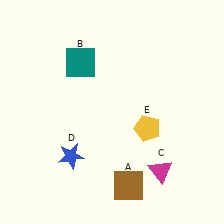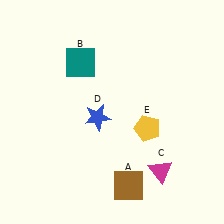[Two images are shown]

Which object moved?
The blue star (D) moved up.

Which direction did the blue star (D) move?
The blue star (D) moved up.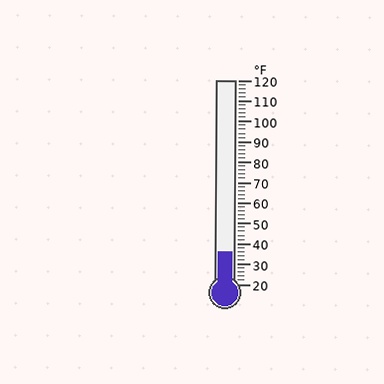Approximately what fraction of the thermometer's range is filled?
The thermometer is filled to approximately 15% of its range.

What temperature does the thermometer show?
The thermometer shows approximately 36°F.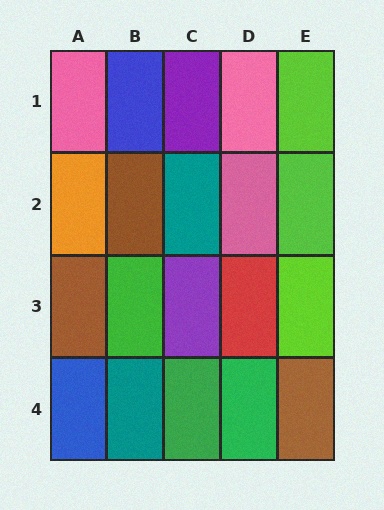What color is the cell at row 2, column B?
Brown.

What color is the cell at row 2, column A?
Orange.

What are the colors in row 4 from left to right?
Blue, teal, green, green, brown.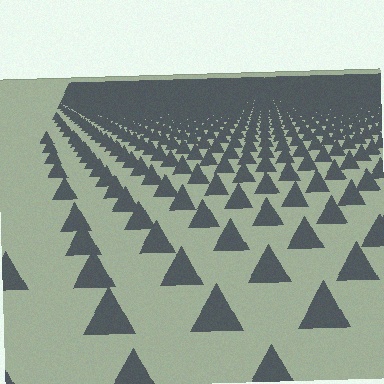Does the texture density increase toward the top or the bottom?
Density increases toward the top.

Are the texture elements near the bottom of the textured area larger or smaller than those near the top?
Larger. Near the bottom, elements are closer to the viewer and appear at a bigger on-screen size.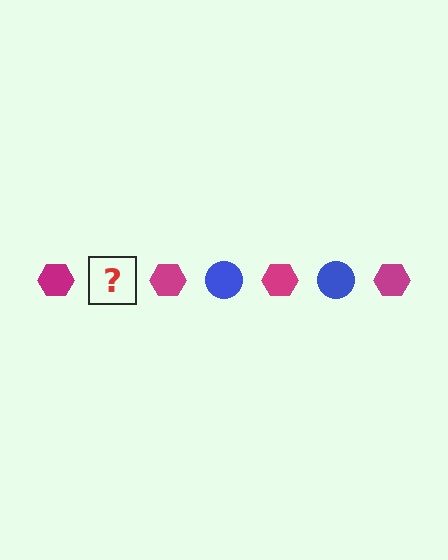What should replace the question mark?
The question mark should be replaced with a blue circle.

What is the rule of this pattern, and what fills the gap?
The rule is that the pattern alternates between magenta hexagon and blue circle. The gap should be filled with a blue circle.